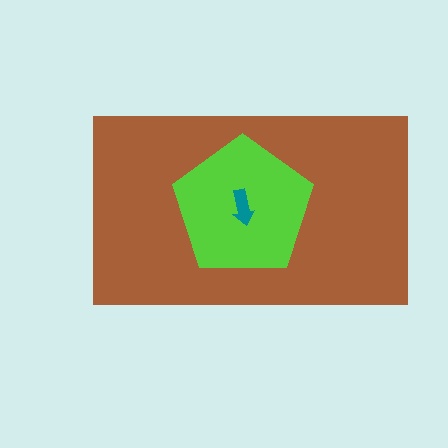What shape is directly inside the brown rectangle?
The lime pentagon.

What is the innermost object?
The teal arrow.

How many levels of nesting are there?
3.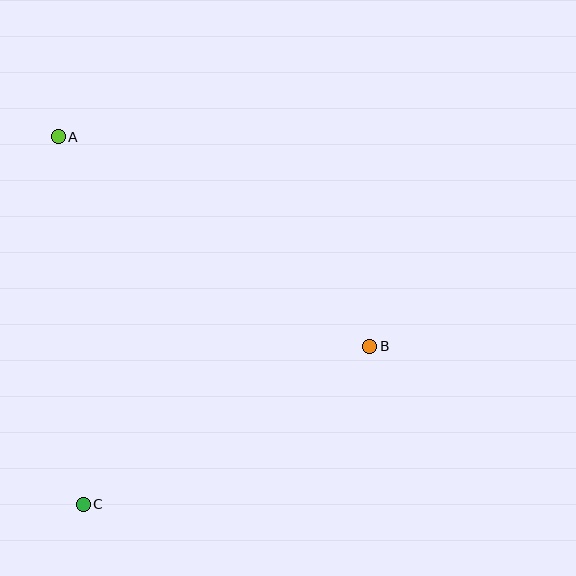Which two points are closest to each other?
Points B and C are closest to each other.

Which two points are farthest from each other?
Points A and B are farthest from each other.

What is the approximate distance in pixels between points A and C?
The distance between A and C is approximately 368 pixels.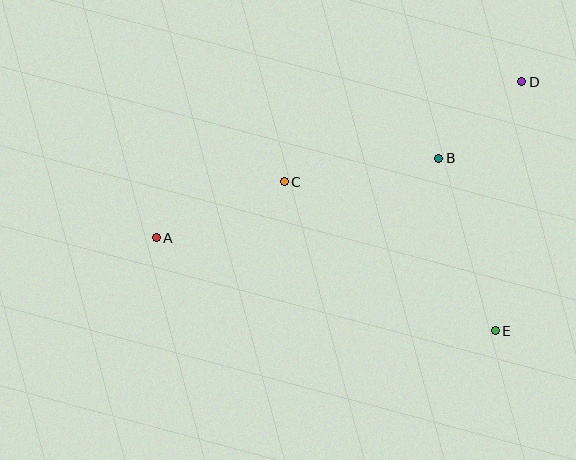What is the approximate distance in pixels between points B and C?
The distance between B and C is approximately 156 pixels.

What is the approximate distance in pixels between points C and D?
The distance between C and D is approximately 257 pixels.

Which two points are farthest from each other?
Points A and D are farthest from each other.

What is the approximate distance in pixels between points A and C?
The distance between A and C is approximately 140 pixels.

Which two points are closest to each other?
Points B and D are closest to each other.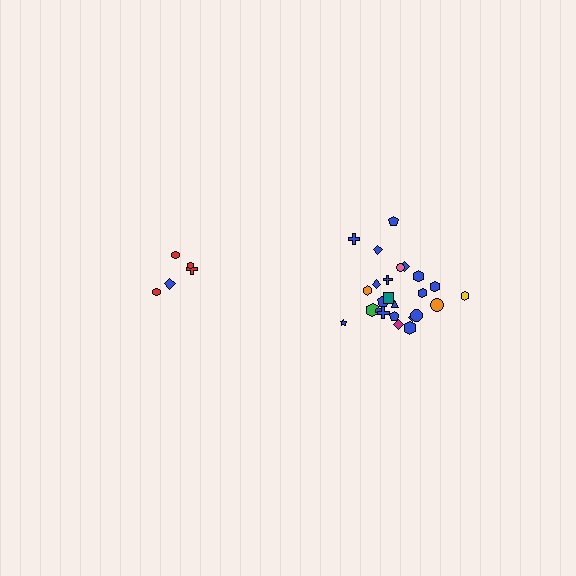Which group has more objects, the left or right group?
The right group.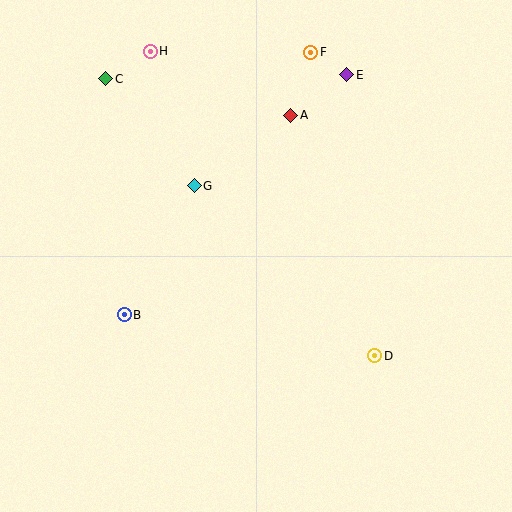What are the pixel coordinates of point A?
Point A is at (291, 115).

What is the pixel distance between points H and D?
The distance between H and D is 379 pixels.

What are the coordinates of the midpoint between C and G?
The midpoint between C and G is at (150, 132).